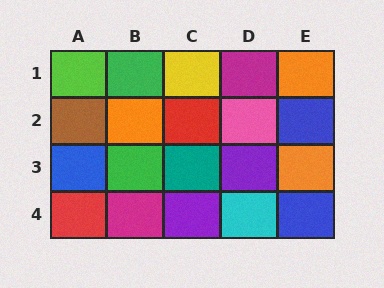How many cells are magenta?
2 cells are magenta.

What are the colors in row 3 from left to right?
Blue, green, teal, purple, orange.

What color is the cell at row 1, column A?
Lime.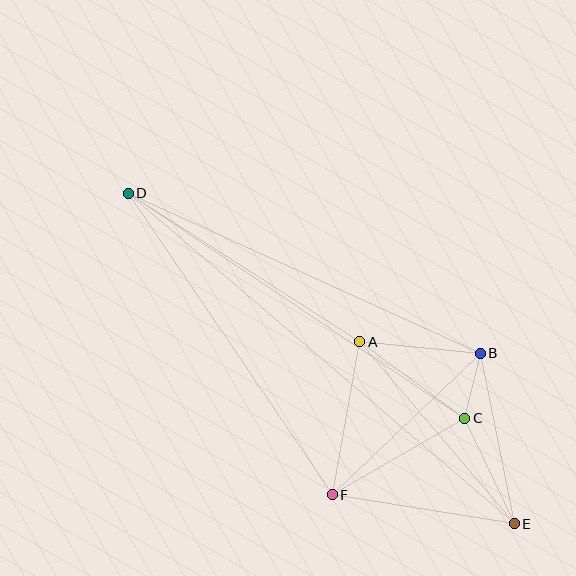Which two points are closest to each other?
Points B and C are closest to each other.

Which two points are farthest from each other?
Points D and E are farthest from each other.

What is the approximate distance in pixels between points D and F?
The distance between D and F is approximately 364 pixels.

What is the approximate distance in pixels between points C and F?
The distance between C and F is approximately 153 pixels.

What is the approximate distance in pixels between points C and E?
The distance between C and E is approximately 116 pixels.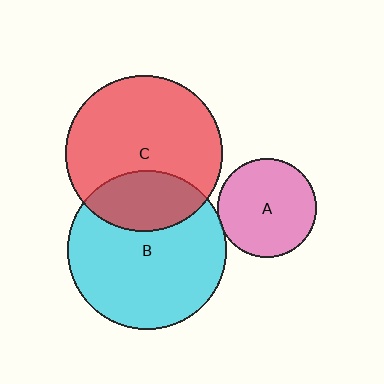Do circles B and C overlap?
Yes.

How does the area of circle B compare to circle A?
Approximately 2.6 times.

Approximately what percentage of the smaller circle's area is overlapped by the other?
Approximately 30%.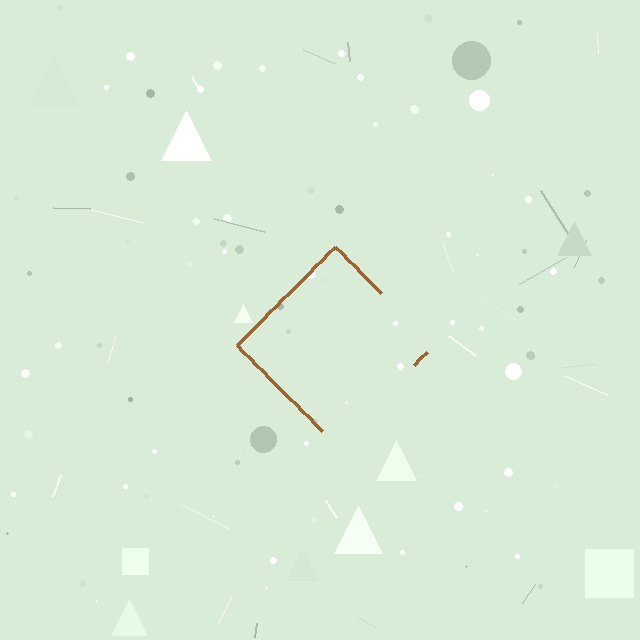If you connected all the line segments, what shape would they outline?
They would outline a diamond.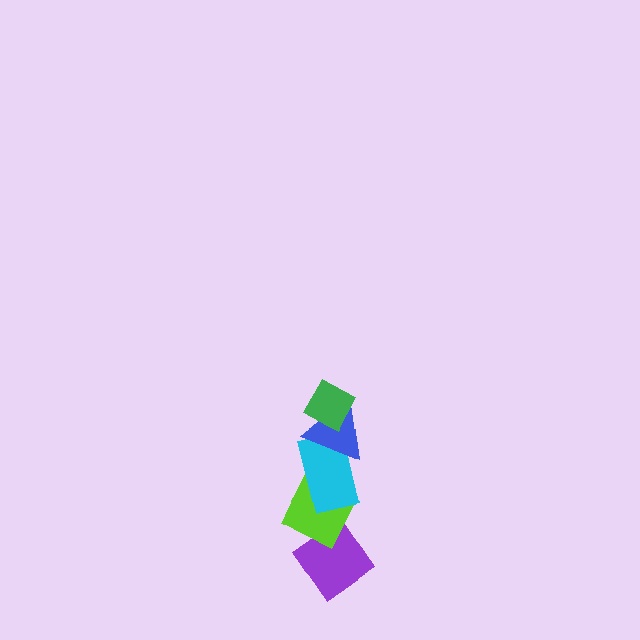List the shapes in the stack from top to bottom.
From top to bottom: the green diamond, the blue triangle, the cyan rectangle, the lime diamond, the purple diamond.